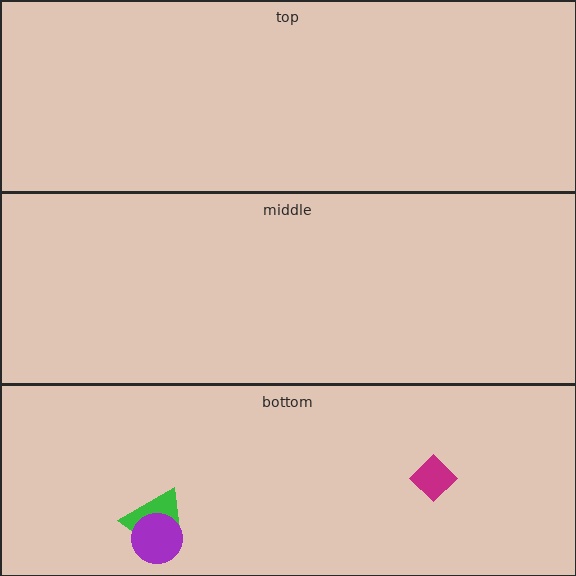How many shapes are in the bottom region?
3.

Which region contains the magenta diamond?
The bottom region.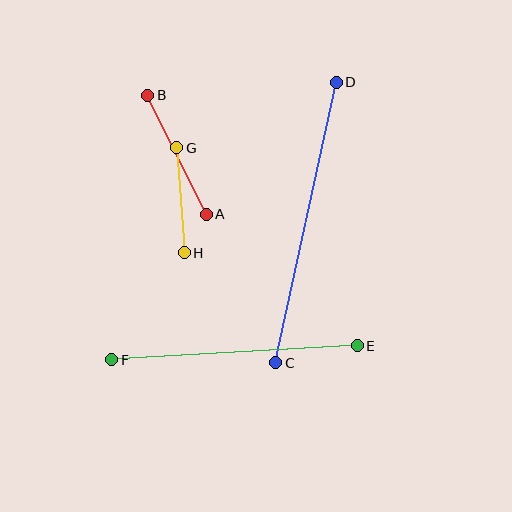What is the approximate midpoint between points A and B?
The midpoint is at approximately (177, 155) pixels.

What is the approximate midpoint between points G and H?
The midpoint is at approximately (180, 200) pixels.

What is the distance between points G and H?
The distance is approximately 106 pixels.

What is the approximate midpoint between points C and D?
The midpoint is at approximately (306, 223) pixels.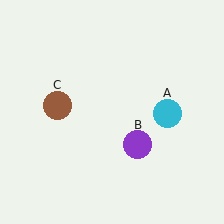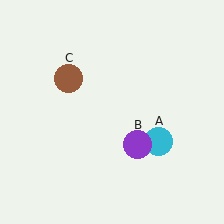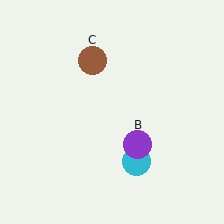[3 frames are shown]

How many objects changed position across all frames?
2 objects changed position: cyan circle (object A), brown circle (object C).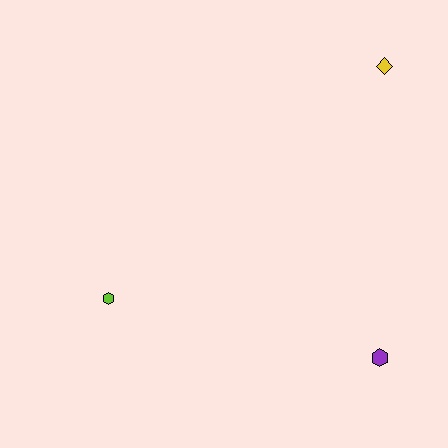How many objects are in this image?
There are 3 objects.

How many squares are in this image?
There are no squares.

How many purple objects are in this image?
There is 1 purple object.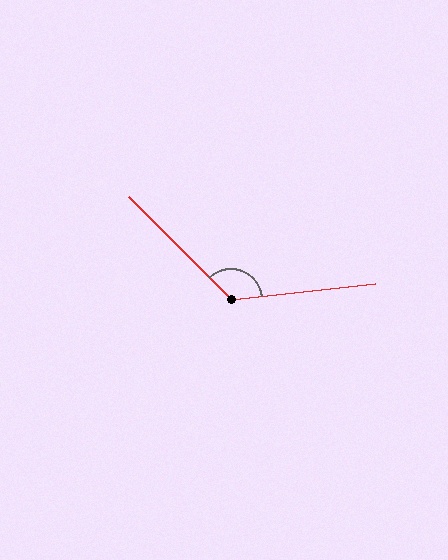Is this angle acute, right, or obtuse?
It is obtuse.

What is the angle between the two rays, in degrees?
Approximately 129 degrees.